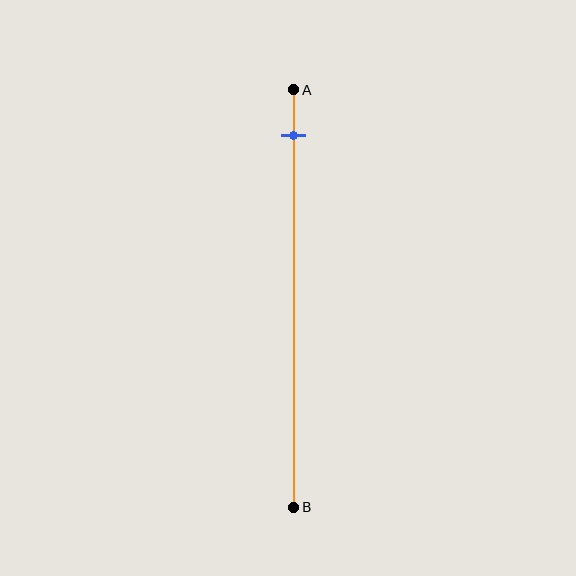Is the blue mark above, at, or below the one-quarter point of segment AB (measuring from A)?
The blue mark is above the one-quarter point of segment AB.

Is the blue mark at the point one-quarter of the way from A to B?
No, the mark is at about 10% from A, not at the 25% one-quarter point.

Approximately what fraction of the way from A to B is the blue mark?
The blue mark is approximately 10% of the way from A to B.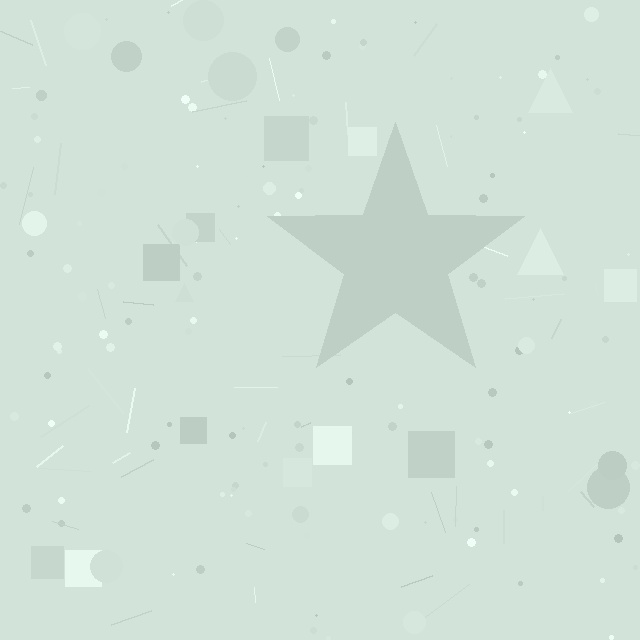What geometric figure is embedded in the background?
A star is embedded in the background.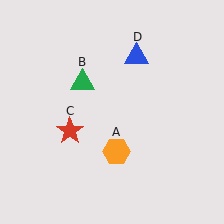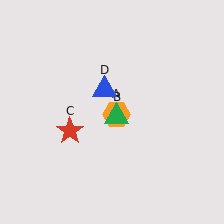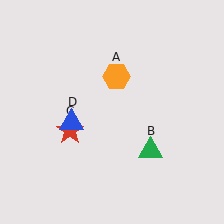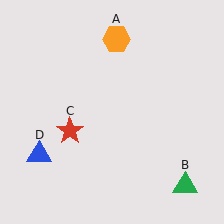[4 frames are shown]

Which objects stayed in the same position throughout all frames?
Red star (object C) remained stationary.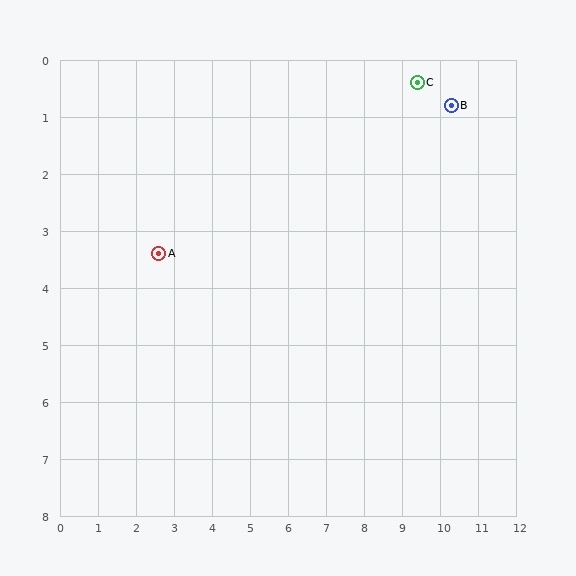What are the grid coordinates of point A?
Point A is at approximately (2.6, 3.4).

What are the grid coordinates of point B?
Point B is at approximately (10.3, 0.8).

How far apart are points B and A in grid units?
Points B and A are about 8.1 grid units apart.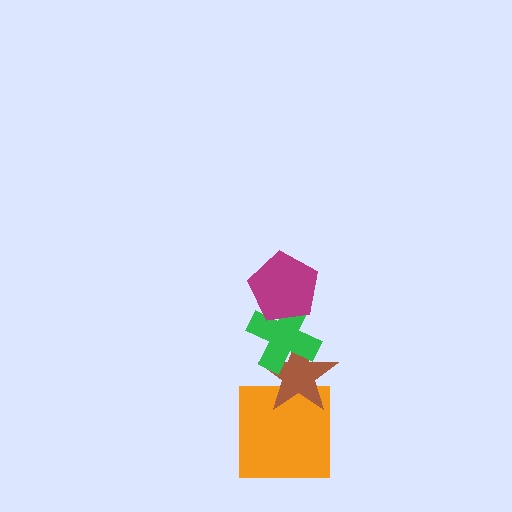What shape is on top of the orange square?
The brown star is on top of the orange square.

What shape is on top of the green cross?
The magenta pentagon is on top of the green cross.